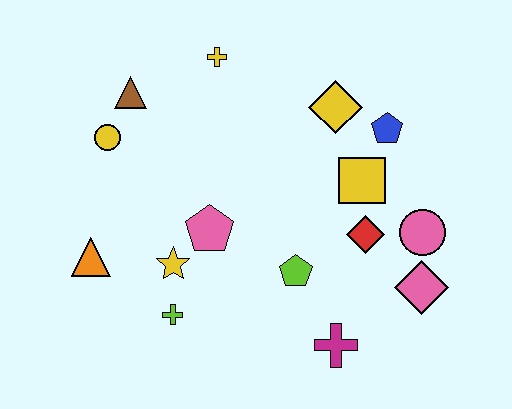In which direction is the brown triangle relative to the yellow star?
The brown triangle is above the yellow star.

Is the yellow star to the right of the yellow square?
No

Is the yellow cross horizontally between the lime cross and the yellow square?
Yes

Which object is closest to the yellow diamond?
The blue pentagon is closest to the yellow diamond.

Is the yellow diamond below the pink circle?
No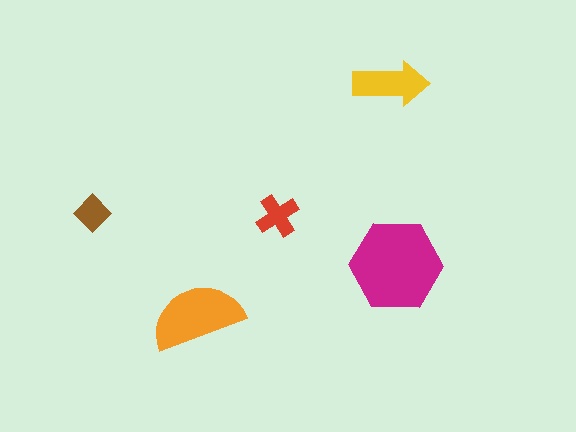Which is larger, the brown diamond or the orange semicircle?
The orange semicircle.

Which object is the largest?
The magenta hexagon.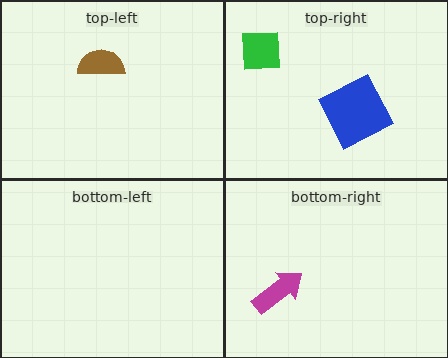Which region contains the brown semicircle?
The top-left region.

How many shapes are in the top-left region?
1.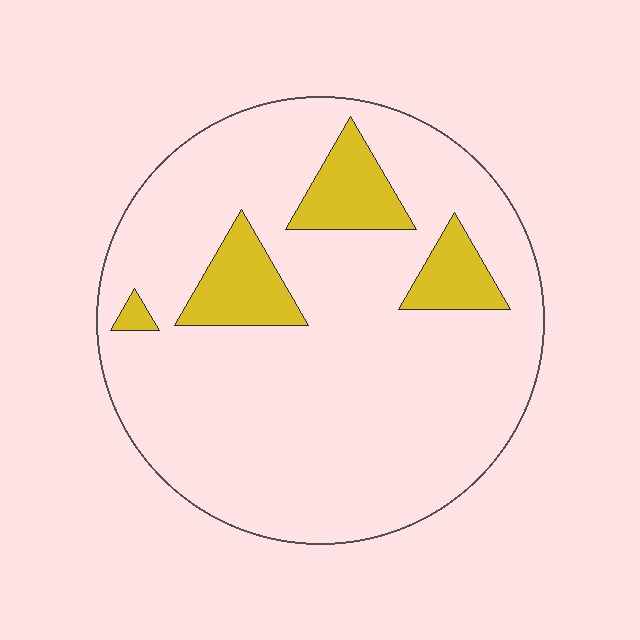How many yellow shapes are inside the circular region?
4.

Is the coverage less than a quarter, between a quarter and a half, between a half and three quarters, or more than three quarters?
Less than a quarter.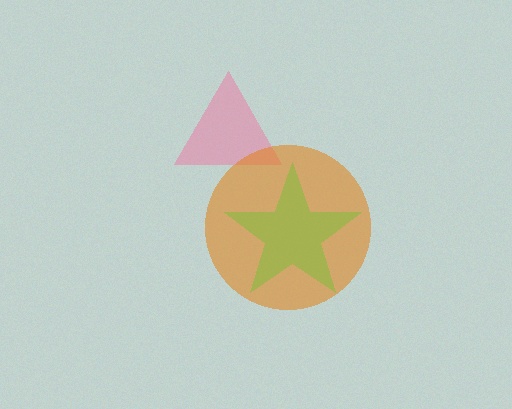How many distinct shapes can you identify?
There are 3 distinct shapes: a pink triangle, an orange circle, a lime star.